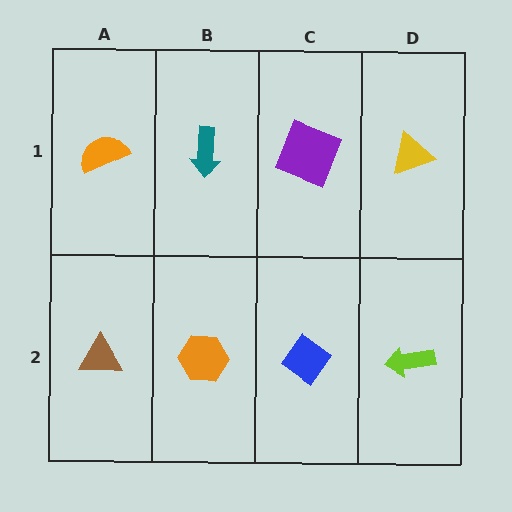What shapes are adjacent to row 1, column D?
A lime arrow (row 2, column D), a purple square (row 1, column C).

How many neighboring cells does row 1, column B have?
3.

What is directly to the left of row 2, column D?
A blue diamond.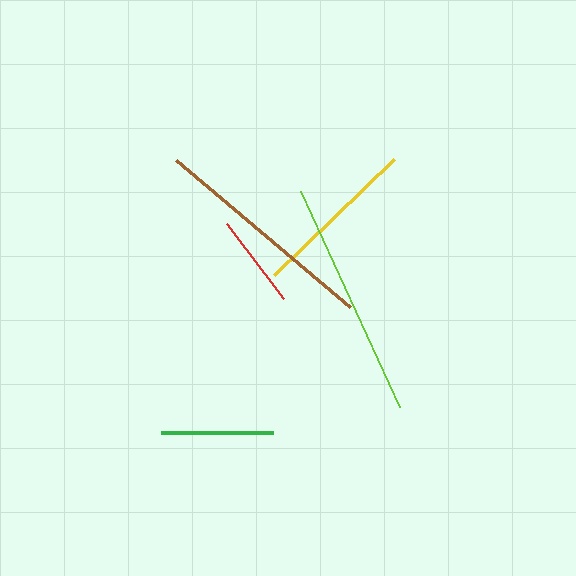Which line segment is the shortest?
The red line is the shortest at approximately 94 pixels.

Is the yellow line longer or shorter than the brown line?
The brown line is longer than the yellow line.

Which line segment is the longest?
The lime line is the longest at approximately 237 pixels.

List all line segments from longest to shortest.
From longest to shortest: lime, brown, yellow, green, red.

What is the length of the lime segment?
The lime segment is approximately 237 pixels long.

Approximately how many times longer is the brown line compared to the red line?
The brown line is approximately 2.4 times the length of the red line.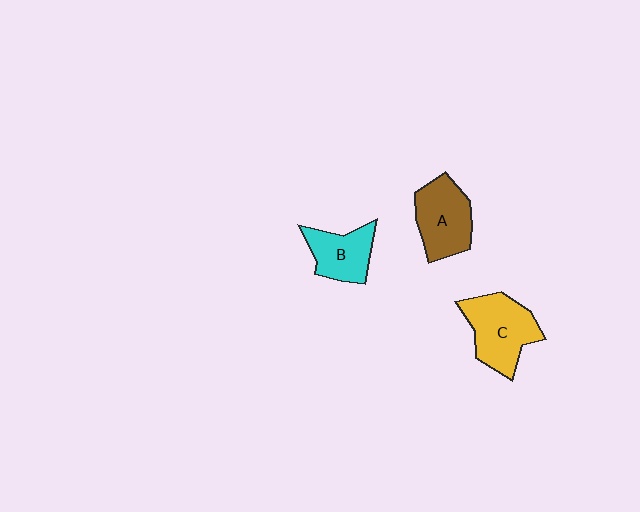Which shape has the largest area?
Shape C (yellow).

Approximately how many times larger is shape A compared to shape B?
Approximately 1.3 times.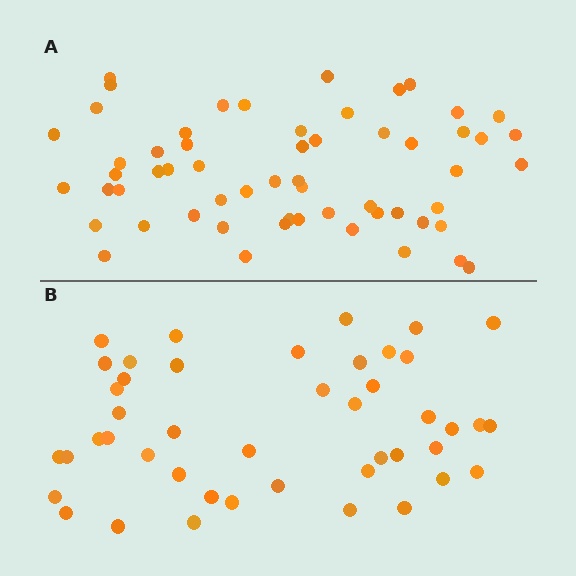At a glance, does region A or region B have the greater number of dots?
Region A (the top region) has more dots.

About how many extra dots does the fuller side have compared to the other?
Region A has approximately 15 more dots than region B.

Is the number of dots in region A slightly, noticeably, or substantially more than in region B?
Region A has noticeably more, but not dramatically so. The ratio is roughly 1.3 to 1.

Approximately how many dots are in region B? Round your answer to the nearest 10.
About 40 dots. (The exact count is 45, which rounds to 40.)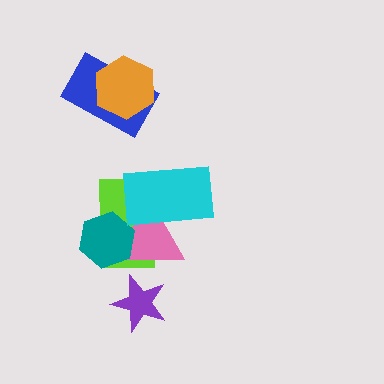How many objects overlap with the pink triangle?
3 objects overlap with the pink triangle.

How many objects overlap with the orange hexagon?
1 object overlaps with the orange hexagon.